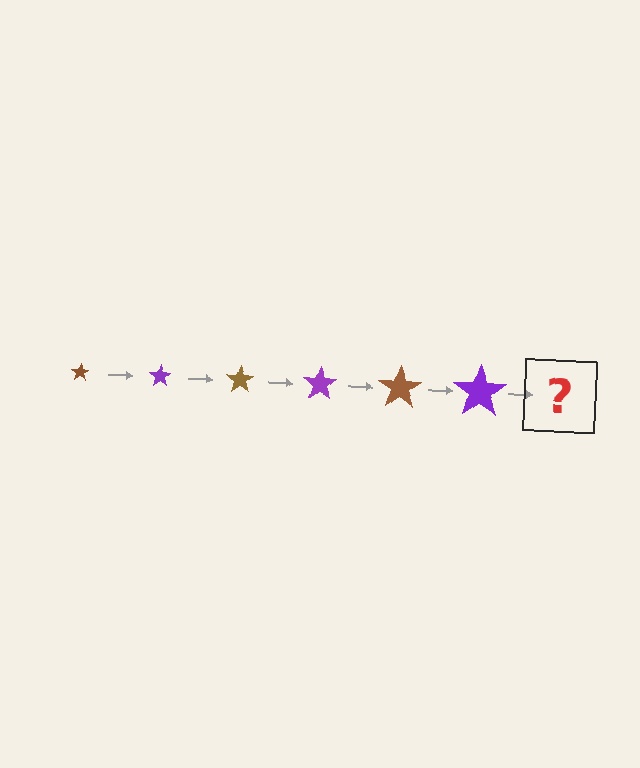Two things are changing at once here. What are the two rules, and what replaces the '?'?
The two rules are that the star grows larger each step and the color cycles through brown and purple. The '?' should be a brown star, larger than the previous one.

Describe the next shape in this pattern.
It should be a brown star, larger than the previous one.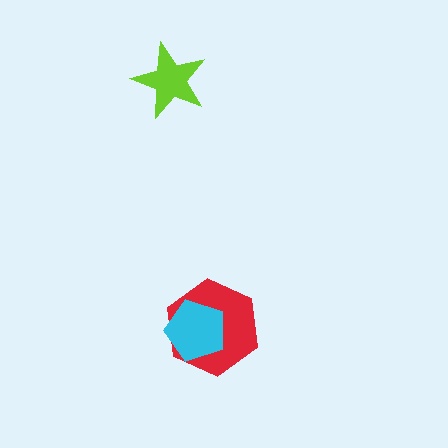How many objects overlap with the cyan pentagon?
1 object overlaps with the cyan pentagon.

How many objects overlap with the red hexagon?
1 object overlaps with the red hexagon.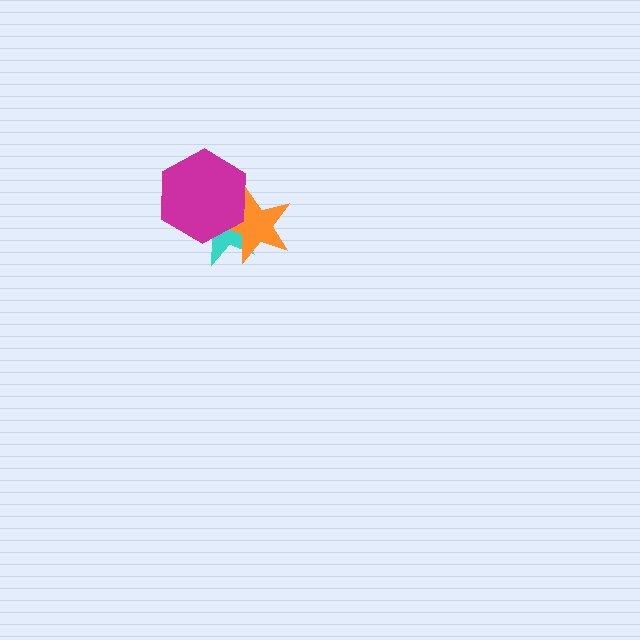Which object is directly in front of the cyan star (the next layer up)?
The orange star is directly in front of the cyan star.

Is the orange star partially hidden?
Yes, it is partially covered by another shape.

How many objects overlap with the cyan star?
2 objects overlap with the cyan star.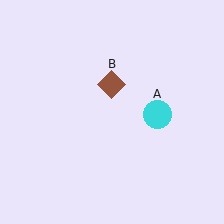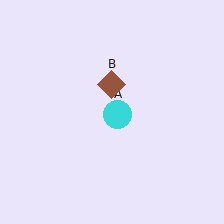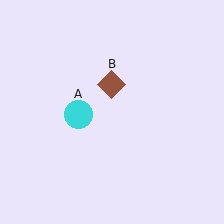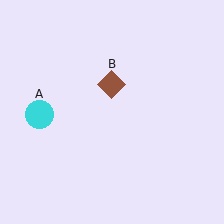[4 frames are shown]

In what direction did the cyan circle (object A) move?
The cyan circle (object A) moved left.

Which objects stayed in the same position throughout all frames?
Brown diamond (object B) remained stationary.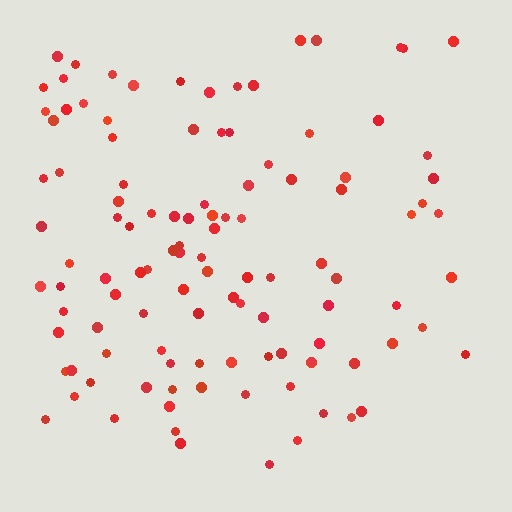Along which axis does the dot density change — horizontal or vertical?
Horizontal.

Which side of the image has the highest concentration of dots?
The left.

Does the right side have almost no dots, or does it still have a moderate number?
Still a moderate number, just noticeably fewer than the left.